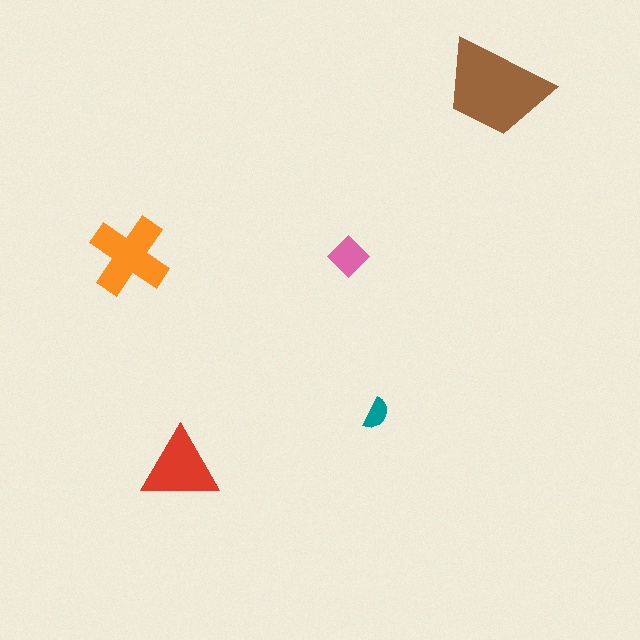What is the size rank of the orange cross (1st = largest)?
2nd.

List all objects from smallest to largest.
The teal semicircle, the pink diamond, the red triangle, the orange cross, the brown trapezoid.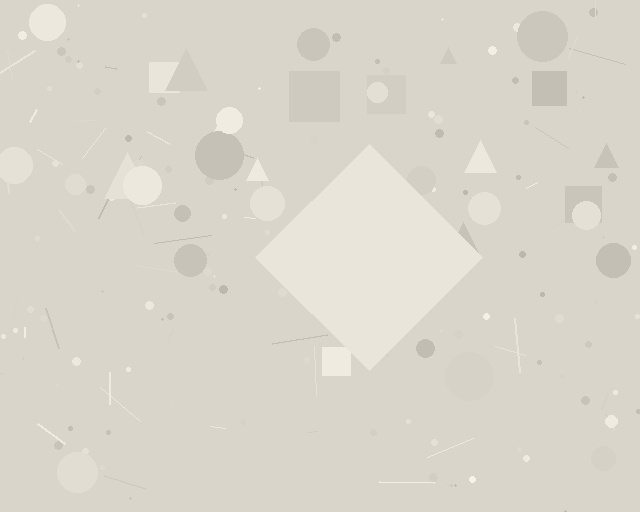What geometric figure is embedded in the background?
A diamond is embedded in the background.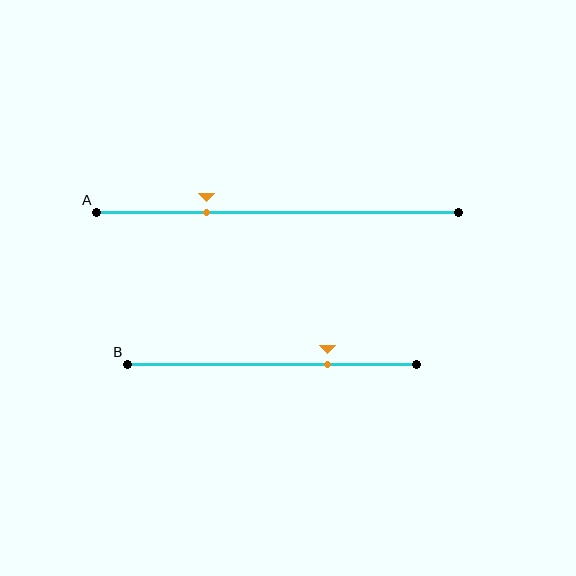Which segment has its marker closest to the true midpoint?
Segment B has its marker closest to the true midpoint.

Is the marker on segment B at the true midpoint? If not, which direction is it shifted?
No, the marker on segment B is shifted to the right by about 19% of the segment length.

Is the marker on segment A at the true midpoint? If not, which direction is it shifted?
No, the marker on segment A is shifted to the left by about 20% of the segment length.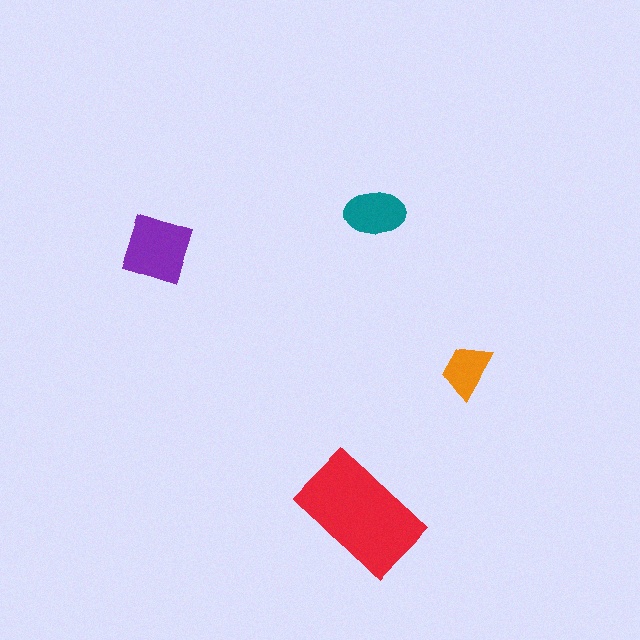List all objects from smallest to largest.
The orange trapezoid, the teal ellipse, the purple square, the red rectangle.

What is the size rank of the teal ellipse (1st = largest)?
3rd.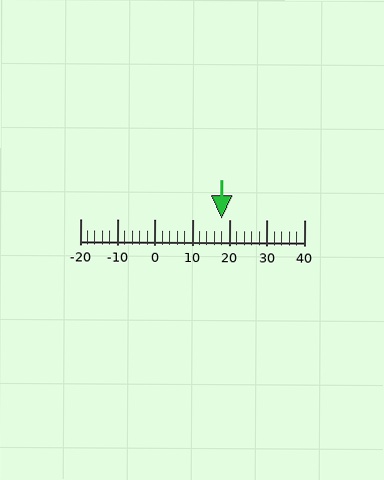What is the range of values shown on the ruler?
The ruler shows values from -20 to 40.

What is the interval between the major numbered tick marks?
The major tick marks are spaced 10 units apart.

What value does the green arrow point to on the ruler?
The green arrow points to approximately 18.